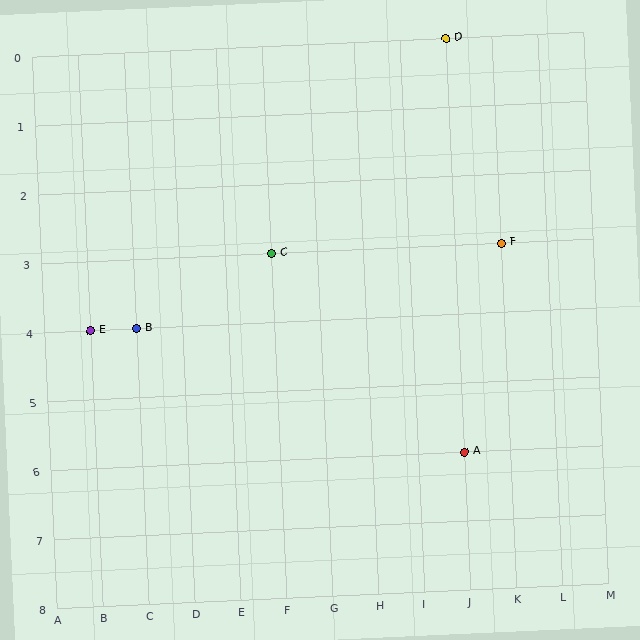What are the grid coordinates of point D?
Point D is at grid coordinates (J, 0).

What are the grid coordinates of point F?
Point F is at grid coordinates (K, 3).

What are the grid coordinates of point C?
Point C is at grid coordinates (F, 3).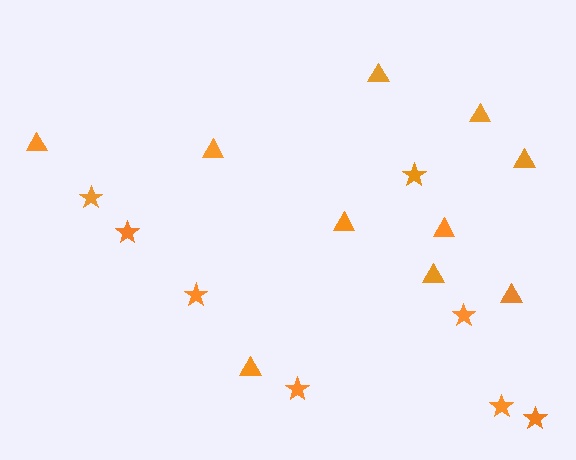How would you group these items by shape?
There are 2 groups: one group of triangles (10) and one group of stars (8).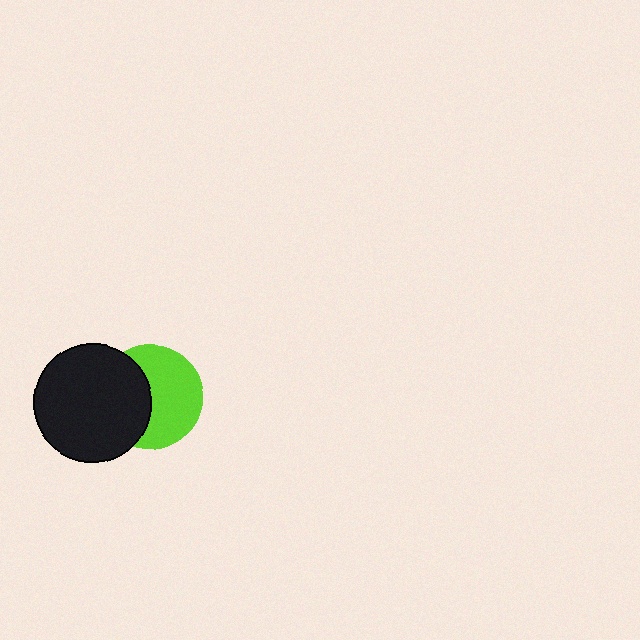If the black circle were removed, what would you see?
You would see the complete lime circle.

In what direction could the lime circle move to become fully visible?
The lime circle could move right. That would shift it out from behind the black circle entirely.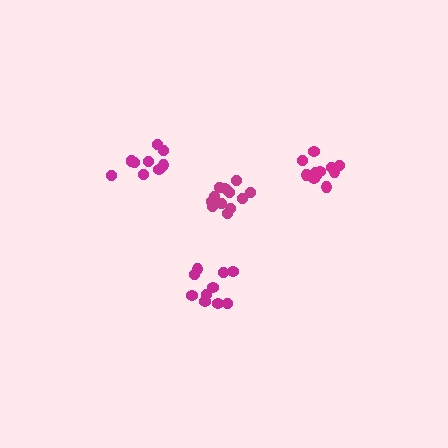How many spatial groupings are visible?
There are 4 spatial groupings.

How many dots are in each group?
Group 1: 11 dots, Group 2: 10 dots, Group 3: 10 dots, Group 4: 12 dots (43 total).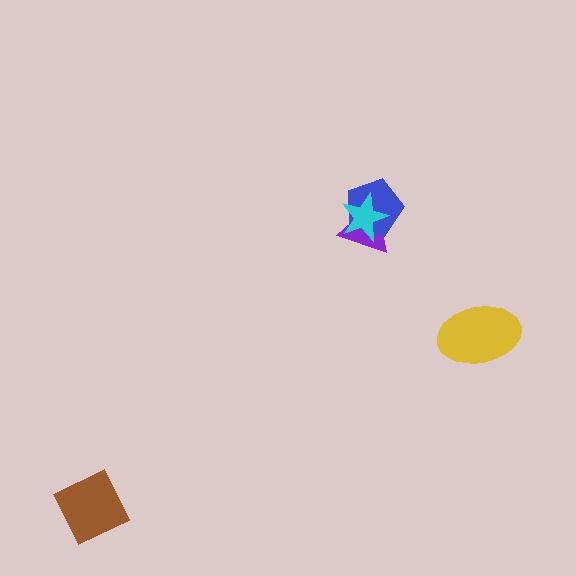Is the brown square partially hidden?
No, no other shape covers it.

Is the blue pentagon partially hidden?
Yes, it is partially covered by another shape.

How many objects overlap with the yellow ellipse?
0 objects overlap with the yellow ellipse.